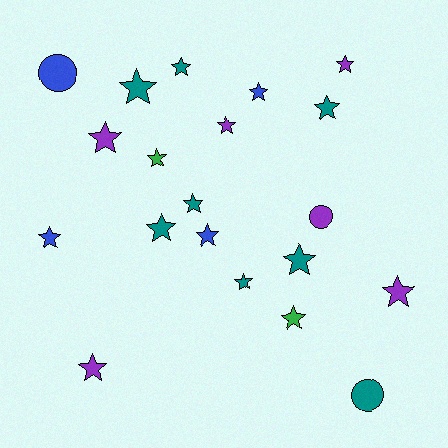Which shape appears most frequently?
Star, with 17 objects.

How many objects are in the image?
There are 20 objects.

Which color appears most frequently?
Teal, with 8 objects.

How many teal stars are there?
There are 7 teal stars.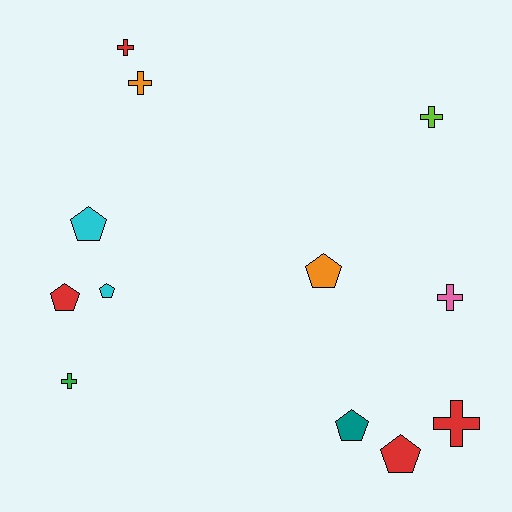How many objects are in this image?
There are 12 objects.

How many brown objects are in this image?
There are no brown objects.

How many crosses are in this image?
There are 6 crosses.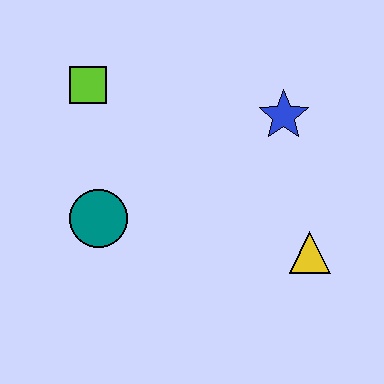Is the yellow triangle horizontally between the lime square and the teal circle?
No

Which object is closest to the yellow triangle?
The blue star is closest to the yellow triangle.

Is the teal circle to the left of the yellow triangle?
Yes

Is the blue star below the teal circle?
No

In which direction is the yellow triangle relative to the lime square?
The yellow triangle is to the right of the lime square.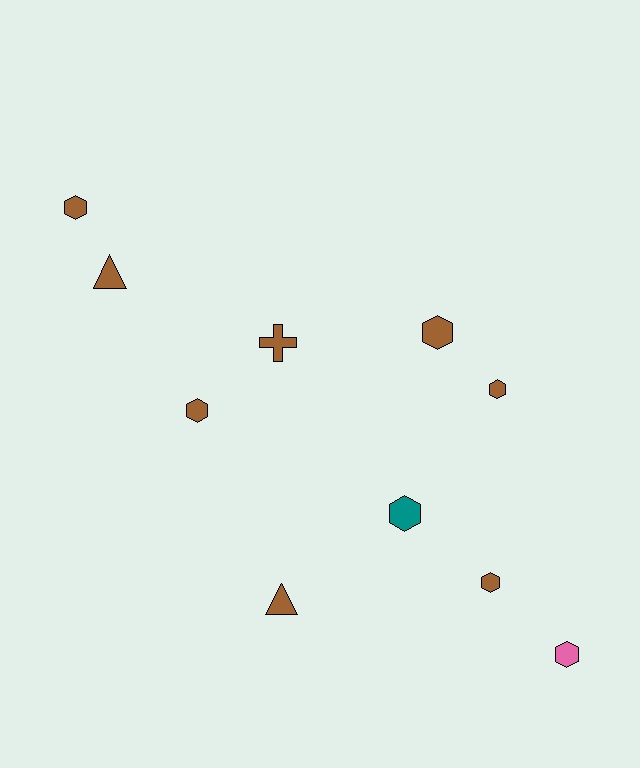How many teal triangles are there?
There are no teal triangles.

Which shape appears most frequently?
Hexagon, with 7 objects.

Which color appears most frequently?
Brown, with 8 objects.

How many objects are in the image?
There are 10 objects.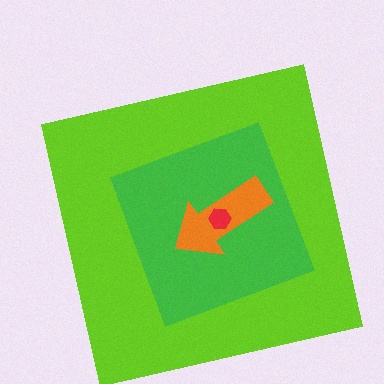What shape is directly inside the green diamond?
The orange arrow.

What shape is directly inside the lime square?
The green diamond.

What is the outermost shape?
The lime square.